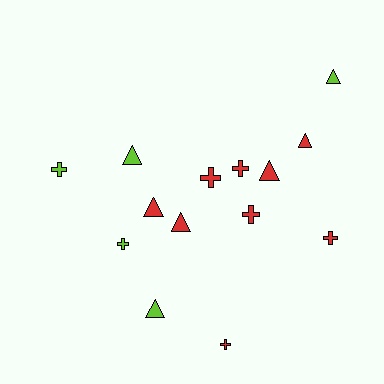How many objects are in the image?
There are 14 objects.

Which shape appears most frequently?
Triangle, with 7 objects.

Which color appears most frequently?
Red, with 9 objects.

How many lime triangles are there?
There are 3 lime triangles.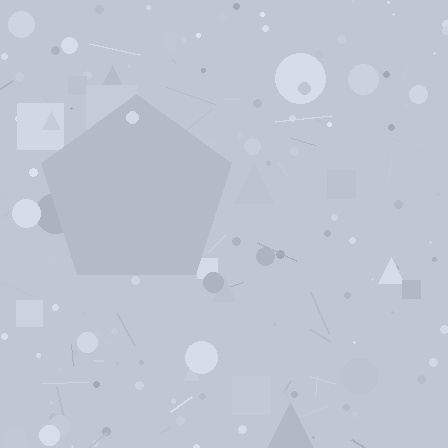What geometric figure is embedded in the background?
A pentagon is embedded in the background.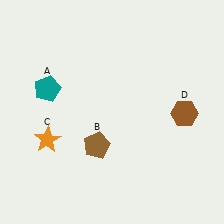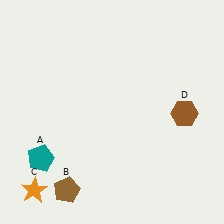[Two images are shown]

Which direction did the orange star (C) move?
The orange star (C) moved down.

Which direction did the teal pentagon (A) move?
The teal pentagon (A) moved down.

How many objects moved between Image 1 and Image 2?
3 objects moved between the two images.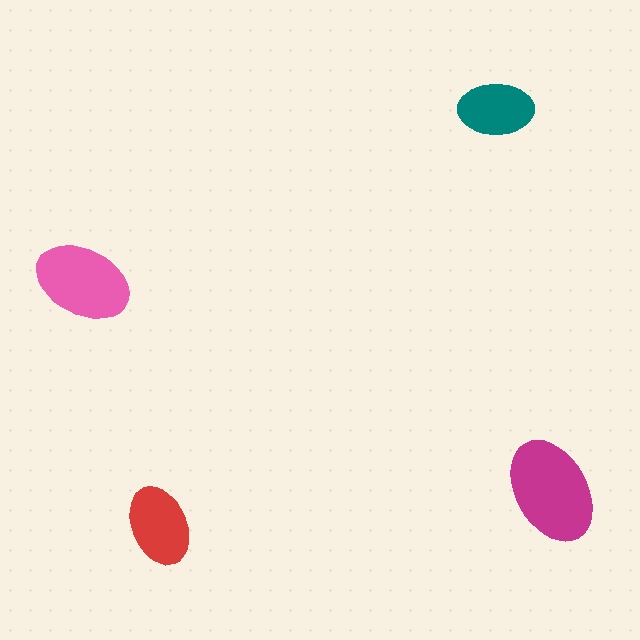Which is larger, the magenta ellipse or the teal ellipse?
The magenta one.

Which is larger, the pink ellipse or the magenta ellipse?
The magenta one.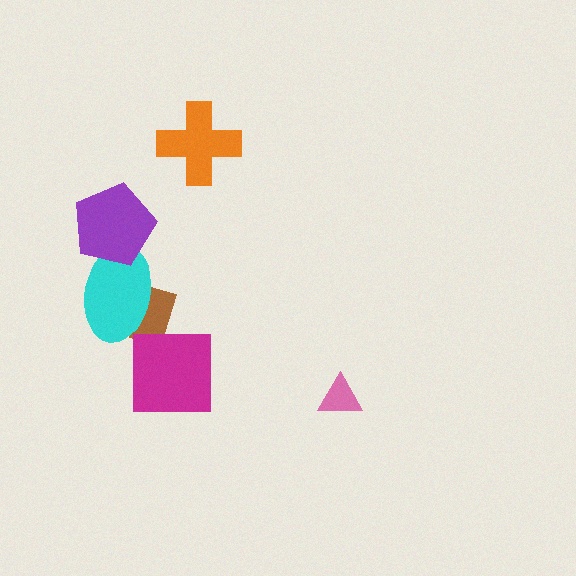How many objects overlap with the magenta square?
0 objects overlap with the magenta square.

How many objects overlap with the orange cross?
0 objects overlap with the orange cross.